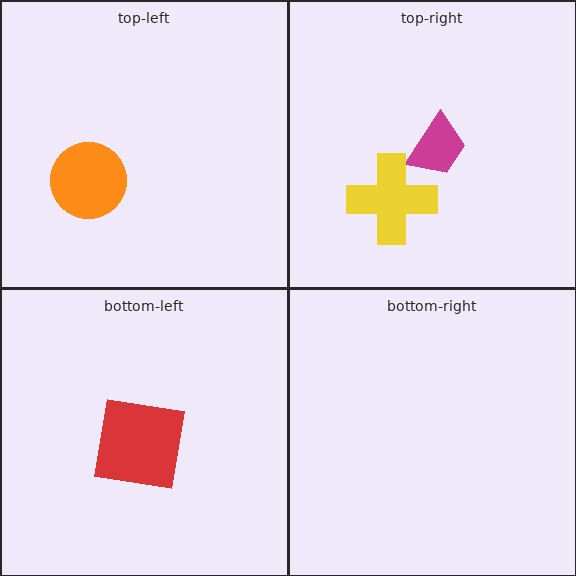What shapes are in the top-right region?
The magenta trapezoid, the yellow cross.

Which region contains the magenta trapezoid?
The top-right region.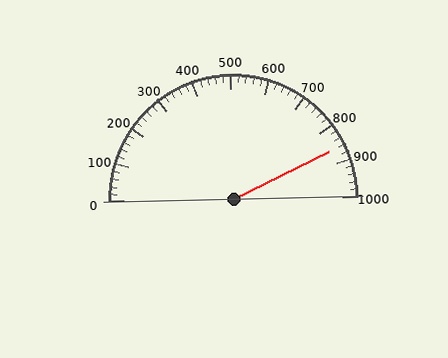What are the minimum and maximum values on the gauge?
The gauge ranges from 0 to 1000.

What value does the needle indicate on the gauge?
The needle indicates approximately 860.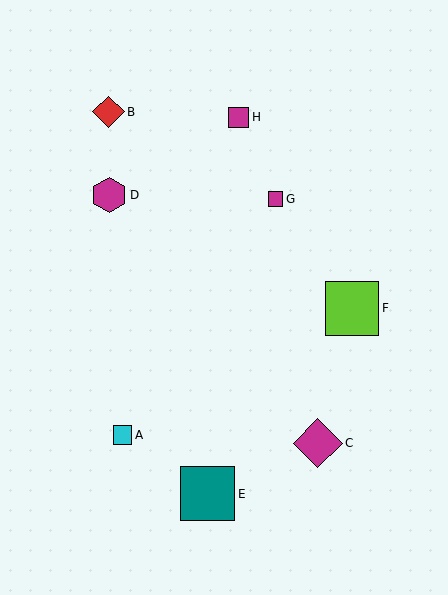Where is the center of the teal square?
The center of the teal square is at (208, 494).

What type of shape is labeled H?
Shape H is a magenta square.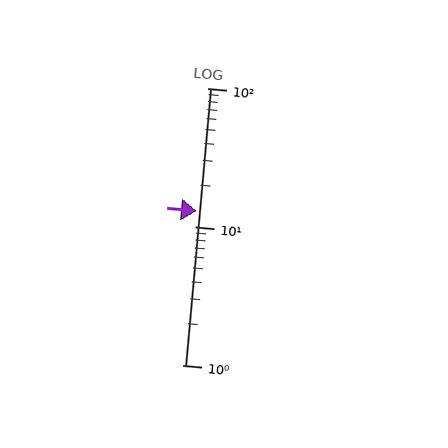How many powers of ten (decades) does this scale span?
The scale spans 2 decades, from 1 to 100.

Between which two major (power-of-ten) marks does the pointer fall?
The pointer is between 10 and 100.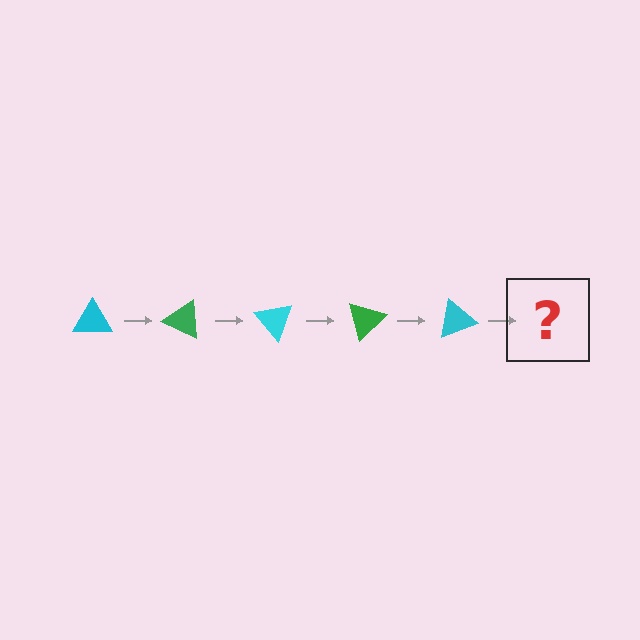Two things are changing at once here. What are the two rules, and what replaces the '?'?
The two rules are that it rotates 25 degrees each step and the color cycles through cyan and green. The '?' should be a green triangle, rotated 125 degrees from the start.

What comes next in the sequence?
The next element should be a green triangle, rotated 125 degrees from the start.